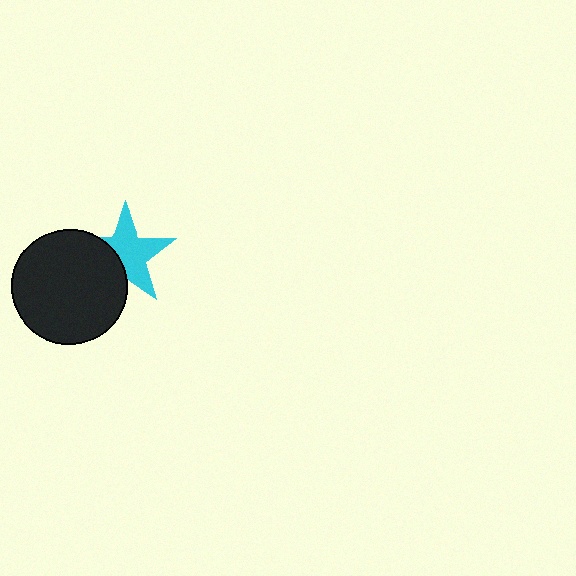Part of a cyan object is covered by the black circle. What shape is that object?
It is a star.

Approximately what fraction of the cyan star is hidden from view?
Roughly 35% of the cyan star is hidden behind the black circle.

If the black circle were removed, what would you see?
You would see the complete cyan star.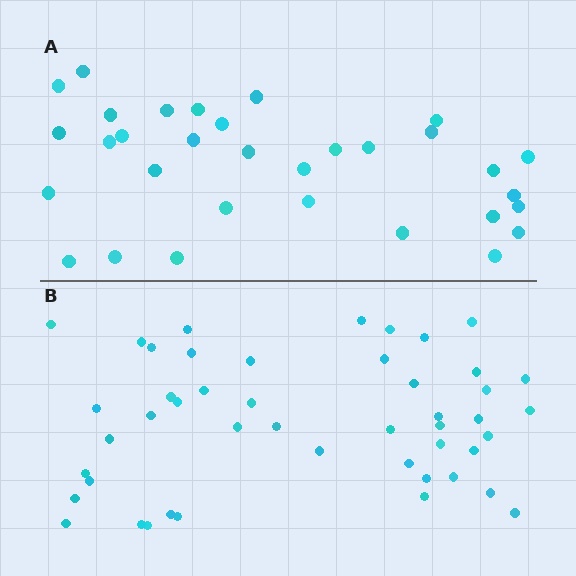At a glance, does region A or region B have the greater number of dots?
Region B (the bottom region) has more dots.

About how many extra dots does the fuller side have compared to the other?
Region B has approximately 15 more dots than region A.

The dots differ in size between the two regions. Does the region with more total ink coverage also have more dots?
No. Region A has more total ink coverage because its dots are larger, but region B actually contains more individual dots. Total area can be misleading — the number of items is what matters here.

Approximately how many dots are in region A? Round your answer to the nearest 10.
About 30 dots. (The exact count is 32, which rounds to 30.)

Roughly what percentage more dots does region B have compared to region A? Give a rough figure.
About 45% more.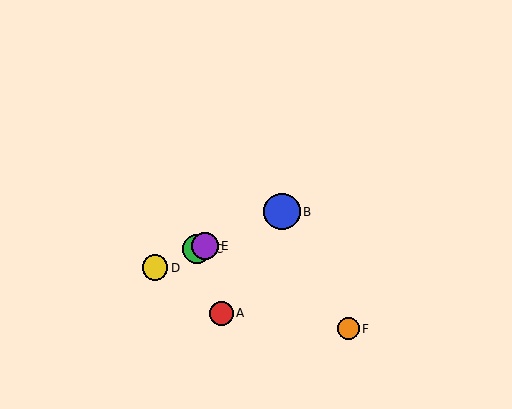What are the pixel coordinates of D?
Object D is at (155, 268).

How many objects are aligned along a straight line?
4 objects (B, C, D, E) are aligned along a straight line.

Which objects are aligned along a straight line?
Objects B, C, D, E are aligned along a straight line.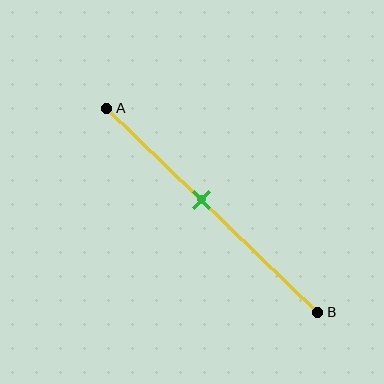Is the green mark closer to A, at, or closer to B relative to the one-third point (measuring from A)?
The green mark is closer to point B than the one-third point of segment AB.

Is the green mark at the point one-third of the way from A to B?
No, the mark is at about 45% from A, not at the 33% one-third point.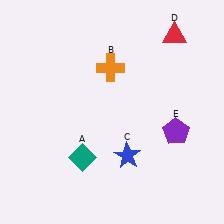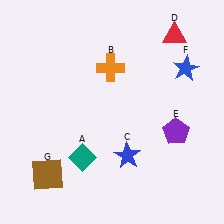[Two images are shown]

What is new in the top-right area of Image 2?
A blue star (F) was added in the top-right area of Image 2.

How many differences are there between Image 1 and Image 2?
There are 2 differences between the two images.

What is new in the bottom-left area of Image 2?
A brown square (G) was added in the bottom-left area of Image 2.